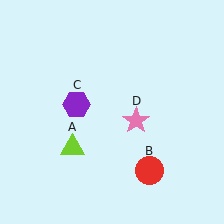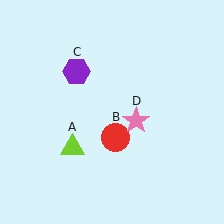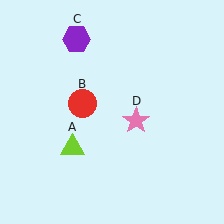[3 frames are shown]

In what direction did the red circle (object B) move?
The red circle (object B) moved up and to the left.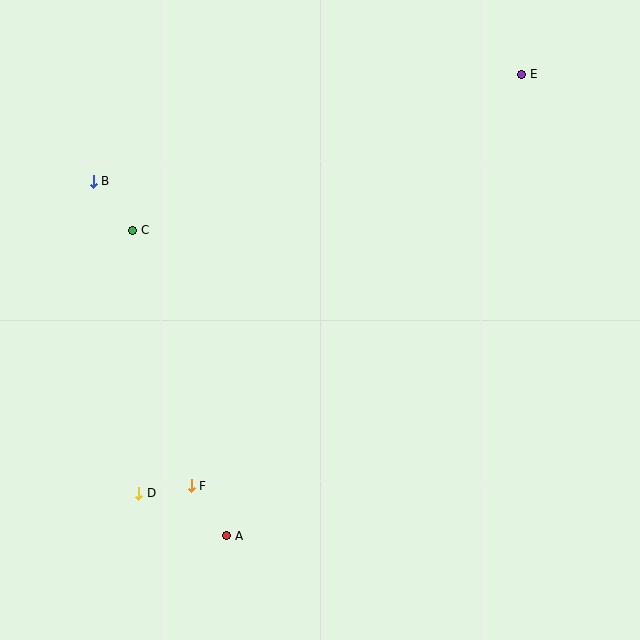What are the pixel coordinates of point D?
Point D is at (139, 493).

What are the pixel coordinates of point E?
Point E is at (522, 74).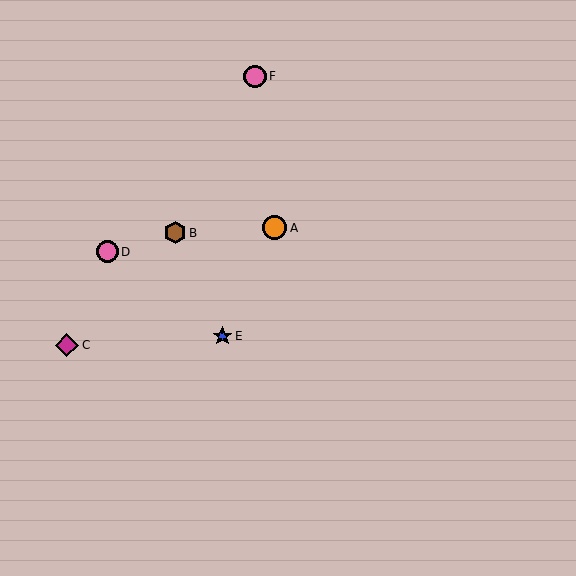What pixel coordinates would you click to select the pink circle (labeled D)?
Click at (108, 252) to select the pink circle D.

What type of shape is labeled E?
Shape E is a blue star.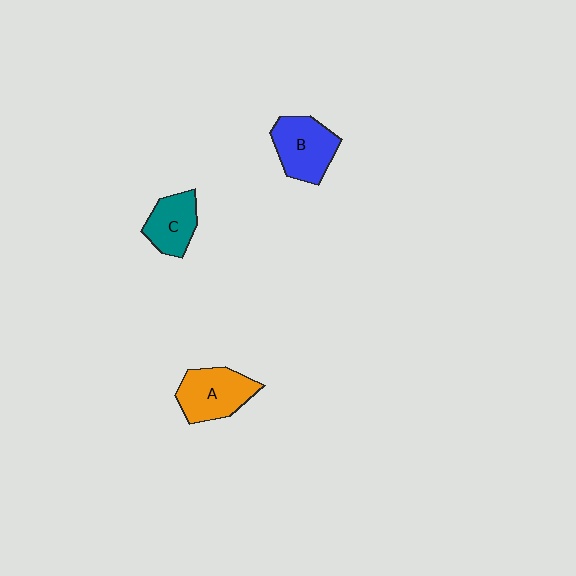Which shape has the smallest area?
Shape C (teal).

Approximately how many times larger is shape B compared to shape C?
Approximately 1.3 times.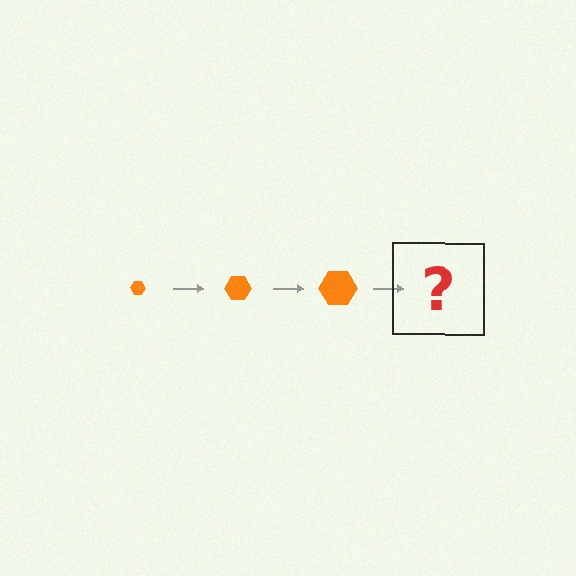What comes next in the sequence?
The next element should be an orange hexagon, larger than the previous one.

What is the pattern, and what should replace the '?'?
The pattern is that the hexagon gets progressively larger each step. The '?' should be an orange hexagon, larger than the previous one.